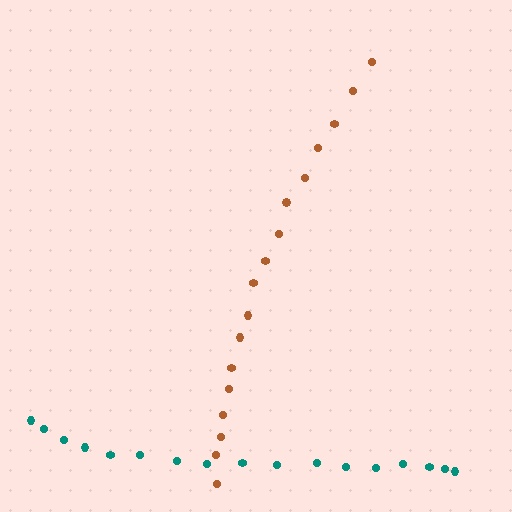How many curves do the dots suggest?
There are 2 distinct paths.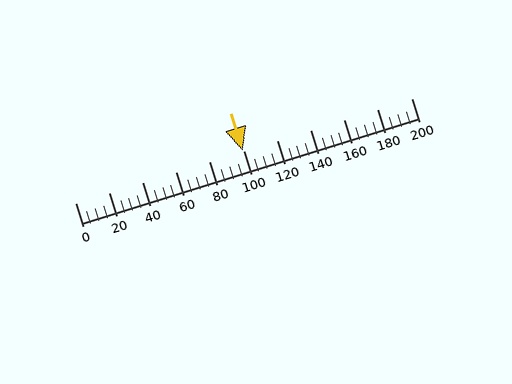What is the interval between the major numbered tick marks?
The major tick marks are spaced 20 units apart.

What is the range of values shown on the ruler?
The ruler shows values from 0 to 200.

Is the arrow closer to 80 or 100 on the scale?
The arrow is closer to 100.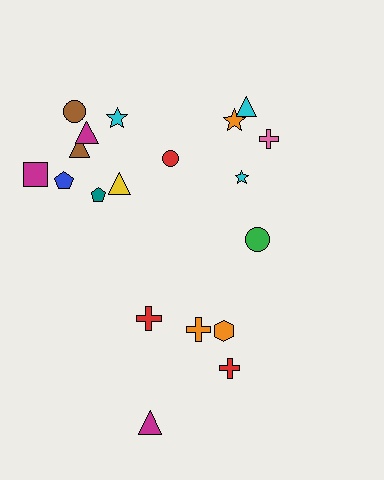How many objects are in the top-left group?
There are 8 objects.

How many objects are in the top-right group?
There are 6 objects.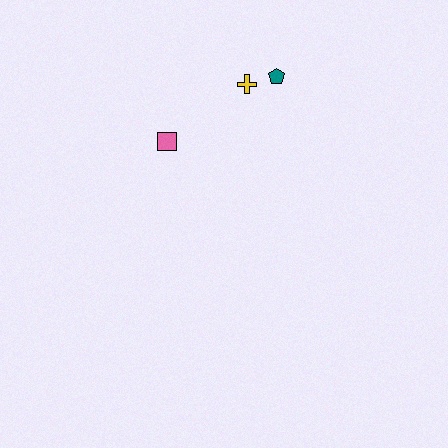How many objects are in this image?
There are 3 objects.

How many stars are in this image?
There are no stars.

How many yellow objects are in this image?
There is 1 yellow object.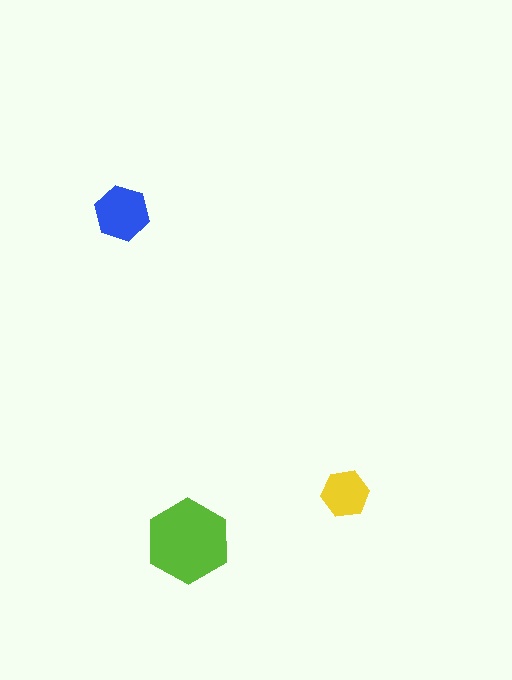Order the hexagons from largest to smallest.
the lime one, the blue one, the yellow one.